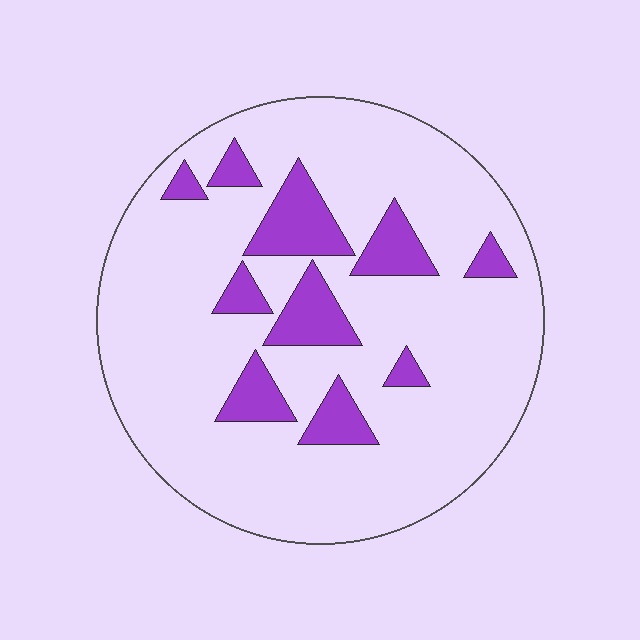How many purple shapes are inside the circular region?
10.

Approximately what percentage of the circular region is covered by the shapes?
Approximately 15%.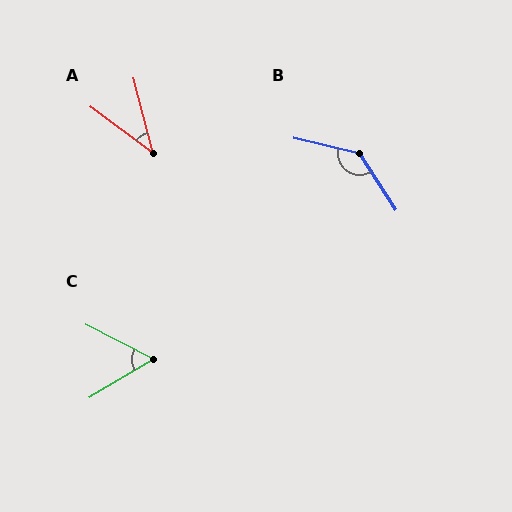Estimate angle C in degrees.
Approximately 58 degrees.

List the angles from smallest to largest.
A (38°), C (58°), B (136°).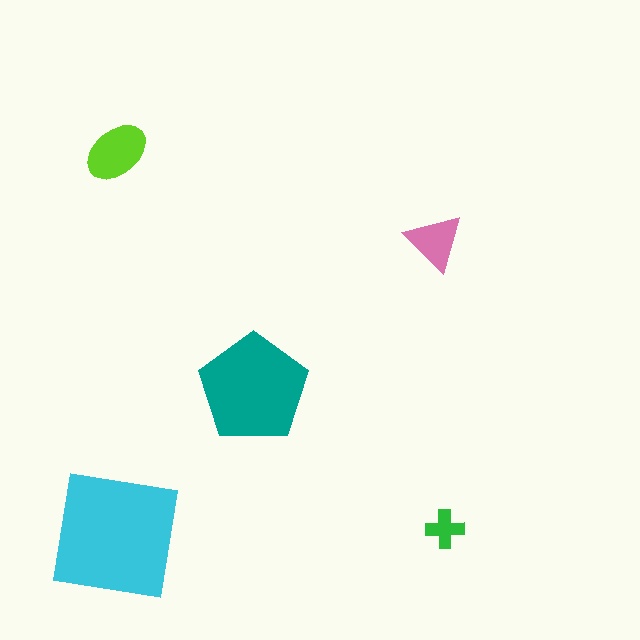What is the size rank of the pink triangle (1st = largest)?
4th.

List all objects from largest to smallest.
The cyan square, the teal pentagon, the lime ellipse, the pink triangle, the green cross.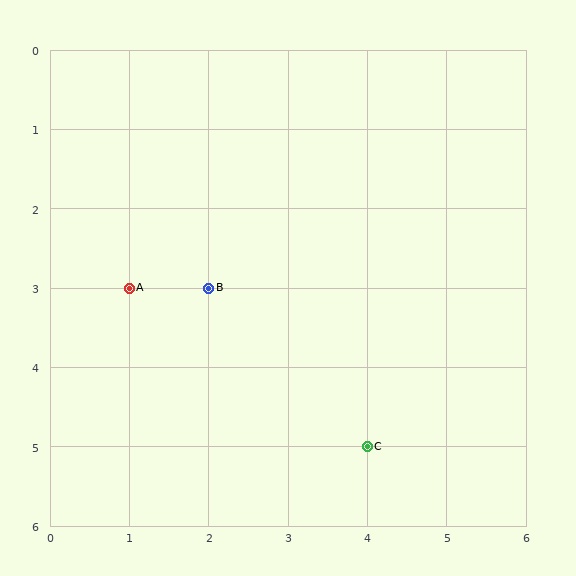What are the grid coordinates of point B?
Point B is at grid coordinates (2, 3).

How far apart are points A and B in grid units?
Points A and B are 1 column apart.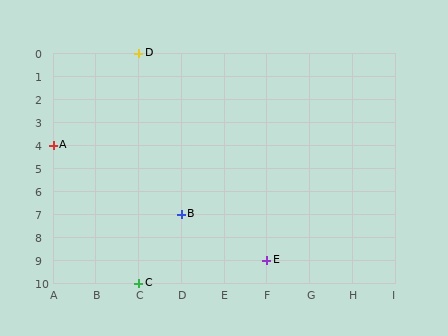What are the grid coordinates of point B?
Point B is at grid coordinates (D, 7).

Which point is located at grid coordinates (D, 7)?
Point B is at (D, 7).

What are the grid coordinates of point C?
Point C is at grid coordinates (C, 10).